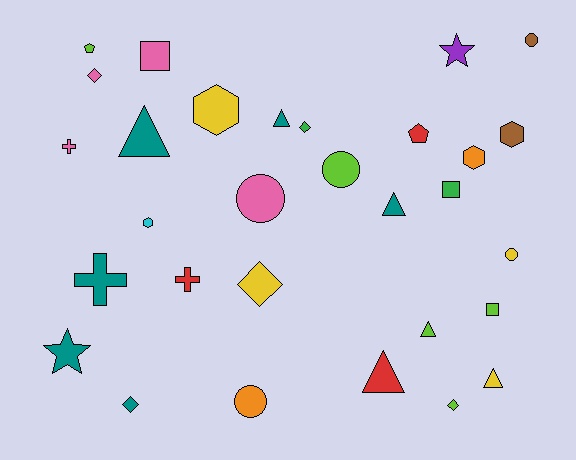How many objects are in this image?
There are 30 objects.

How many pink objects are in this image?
There are 4 pink objects.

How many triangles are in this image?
There are 6 triangles.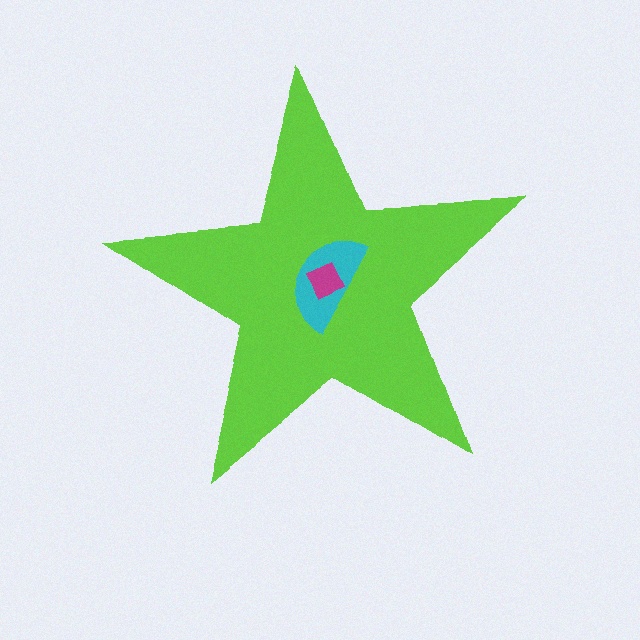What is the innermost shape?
The magenta square.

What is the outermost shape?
The lime star.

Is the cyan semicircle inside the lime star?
Yes.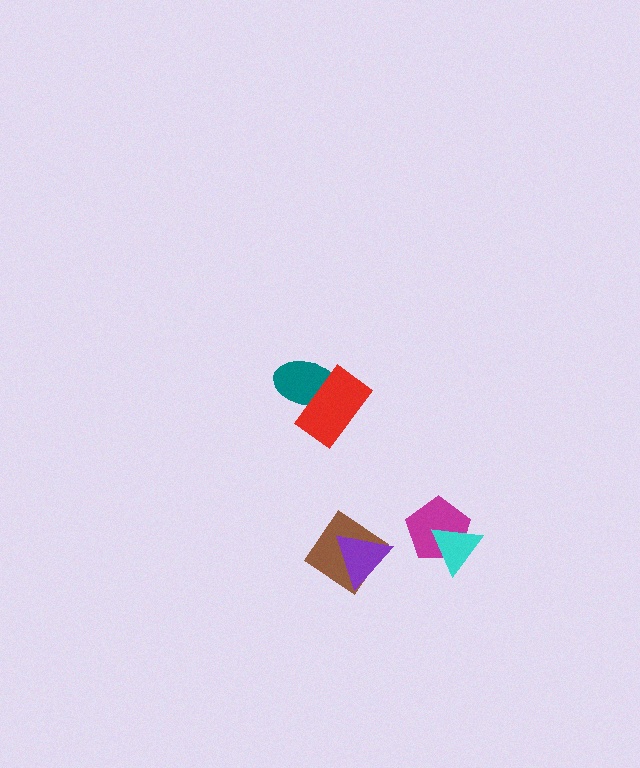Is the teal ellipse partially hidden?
Yes, it is partially covered by another shape.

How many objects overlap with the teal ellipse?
1 object overlaps with the teal ellipse.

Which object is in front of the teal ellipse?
The red rectangle is in front of the teal ellipse.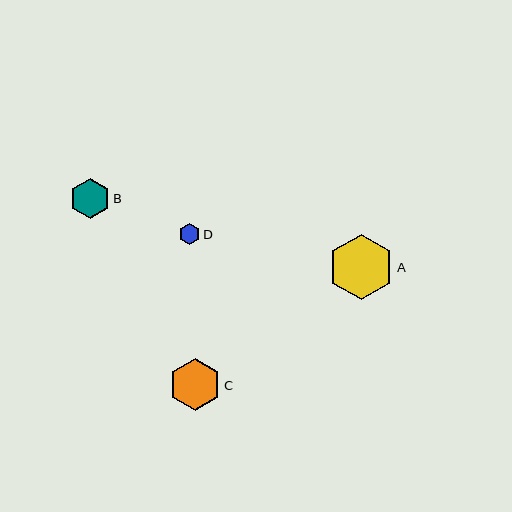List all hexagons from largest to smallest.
From largest to smallest: A, C, B, D.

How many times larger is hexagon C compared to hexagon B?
Hexagon C is approximately 1.3 times the size of hexagon B.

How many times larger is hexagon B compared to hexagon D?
Hexagon B is approximately 1.9 times the size of hexagon D.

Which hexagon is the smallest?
Hexagon D is the smallest with a size of approximately 21 pixels.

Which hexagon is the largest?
Hexagon A is the largest with a size of approximately 66 pixels.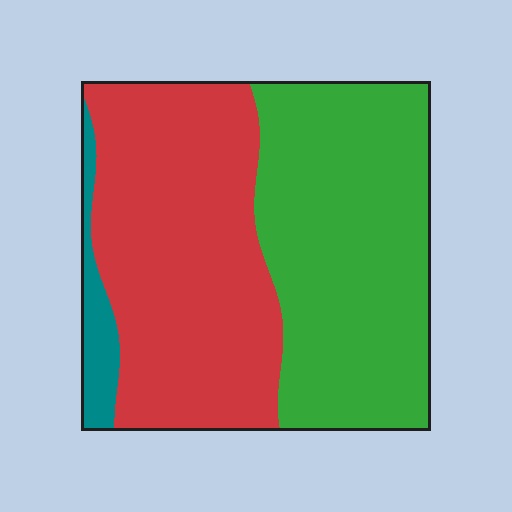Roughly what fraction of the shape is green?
Green takes up about one half (1/2) of the shape.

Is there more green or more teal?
Green.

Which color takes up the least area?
Teal, at roughly 5%.